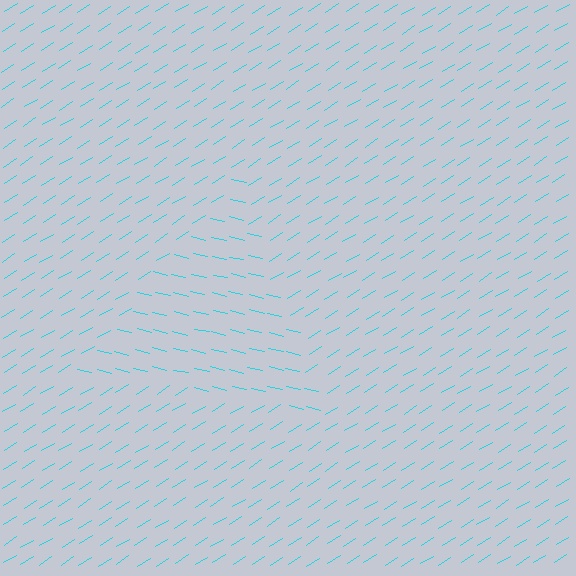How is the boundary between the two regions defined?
The boundary is defined purely by a change in line orientation (approximately 45 degrees difference). All lines are the same color and thickness.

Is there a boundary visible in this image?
Yes, there is a texture boundary formed by a change in line orientation.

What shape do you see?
I see a triangle.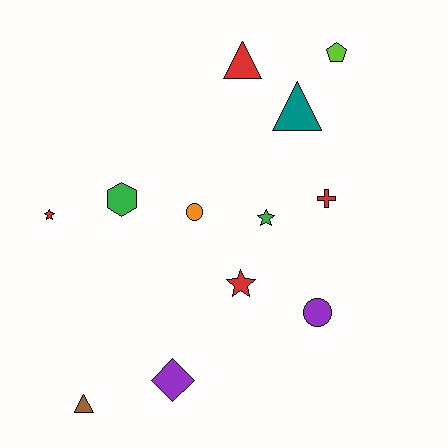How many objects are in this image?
There are 12 objects.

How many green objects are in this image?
There are 2 green objects.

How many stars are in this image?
There are 3 stars.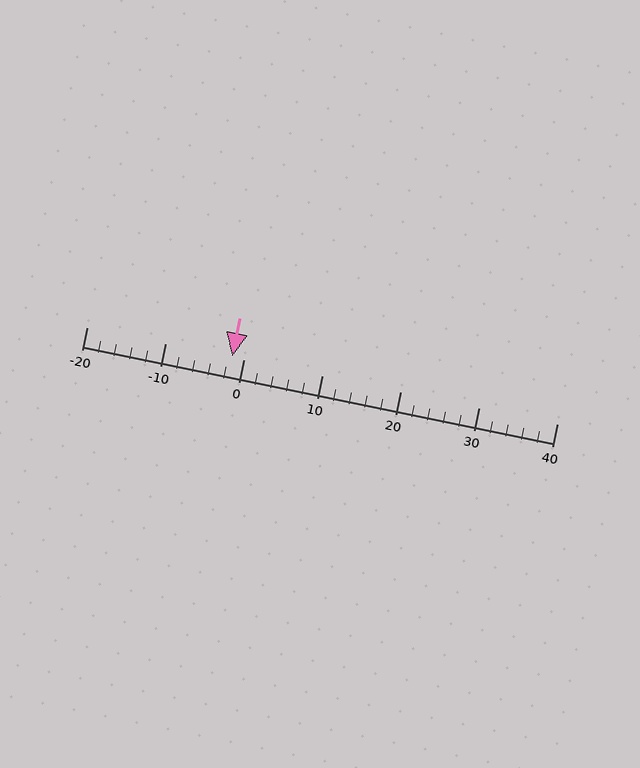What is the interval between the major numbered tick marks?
The major tick marks are spaced 10 units apart.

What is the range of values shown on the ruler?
The ruler shows values from -20 to 40.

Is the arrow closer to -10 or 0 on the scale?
The arrow is closer to 0.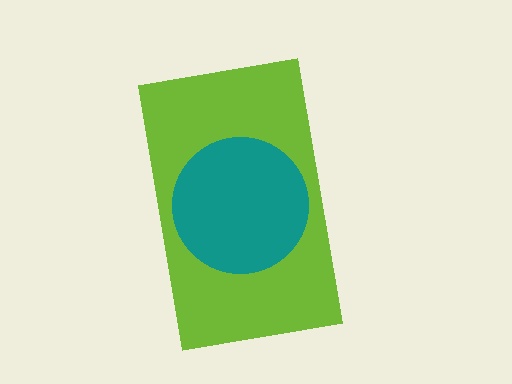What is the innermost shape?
The teal circle.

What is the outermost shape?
The lime rectangle.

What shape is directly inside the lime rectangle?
The teal circle.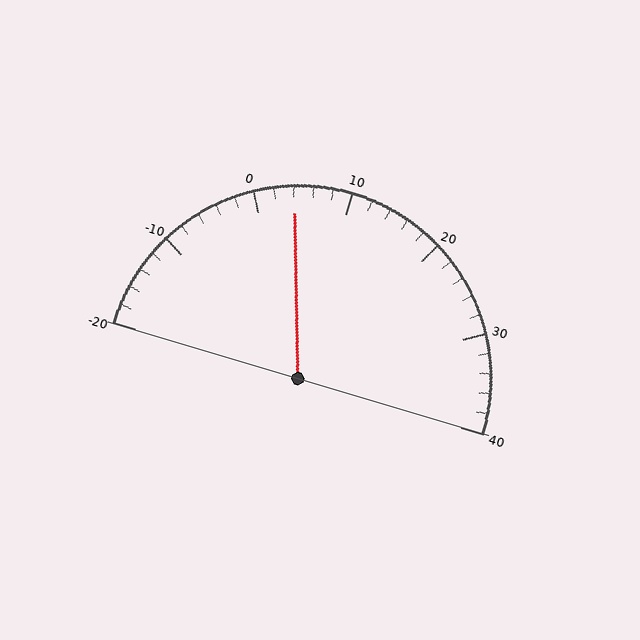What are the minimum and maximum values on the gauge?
The gauge ranges from -20 to 40.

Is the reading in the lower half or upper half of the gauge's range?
The reading is in the lower half of the range (-20 to 40).